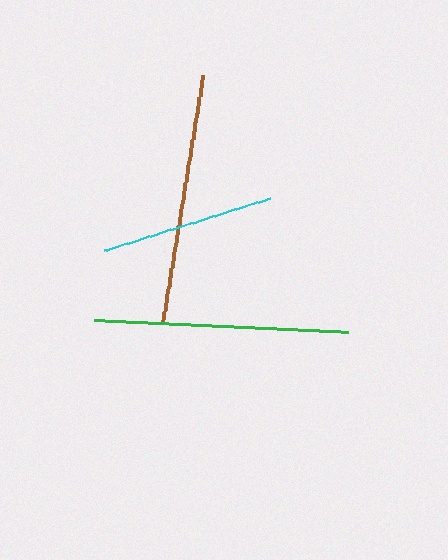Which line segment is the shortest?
The cyan line is the shortest at approximately 174 pixels.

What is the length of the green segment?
The green segment is approximately 255 pixels long.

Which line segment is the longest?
The green line is the longest at approximately 255 pixels.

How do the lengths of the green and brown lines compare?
The green and brown lines are approximately the same length.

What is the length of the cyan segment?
The cyan segment is approximately 174 pixels long.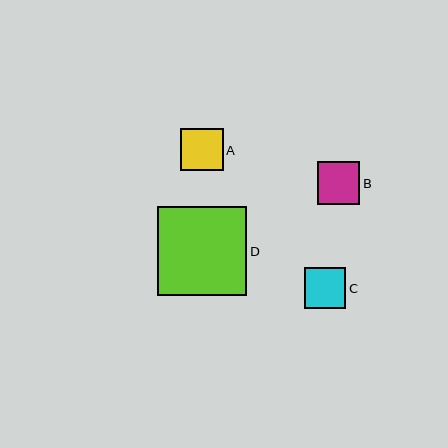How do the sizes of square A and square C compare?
Square A and square C are approximately the same size.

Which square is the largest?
Square D is the largest with a size of approximately 89 pixels.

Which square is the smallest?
Square C is the smallest with a size of approximately 41 pixels.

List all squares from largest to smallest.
From largest to smallest: D, B, A, C.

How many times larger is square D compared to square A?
Square D is approximately 2.1 times the size of square A.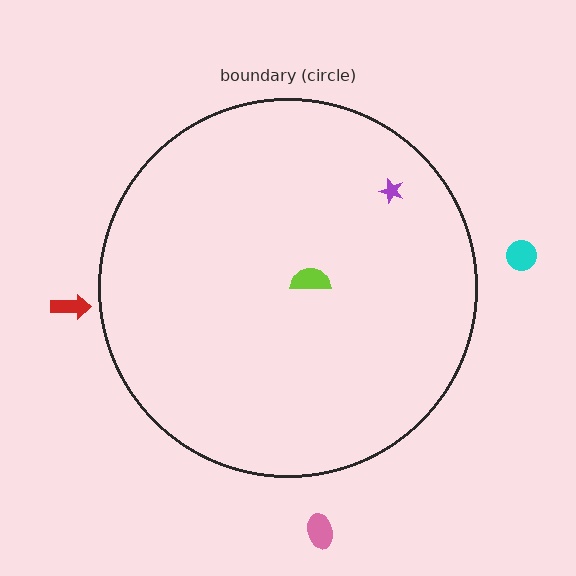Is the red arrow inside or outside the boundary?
Outside.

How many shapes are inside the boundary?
2 inside, 3 outside.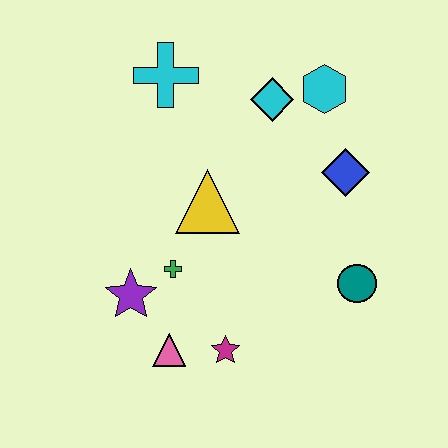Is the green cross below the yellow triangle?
Yes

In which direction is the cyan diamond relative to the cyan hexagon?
The cyan diamond is to the left of the cyan hexagon.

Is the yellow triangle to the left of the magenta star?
Yes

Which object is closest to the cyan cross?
The cyan diamond is closest to the cyan cross.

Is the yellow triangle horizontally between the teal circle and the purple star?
Yes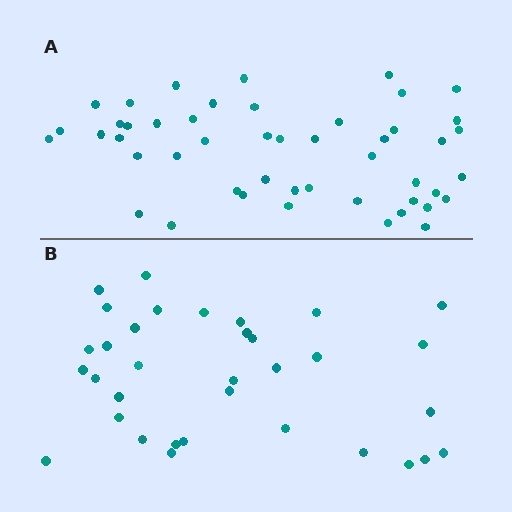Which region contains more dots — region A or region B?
Region A (the top region) has more dots.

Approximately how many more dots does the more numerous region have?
Region A has approximately 15 more dots than region B.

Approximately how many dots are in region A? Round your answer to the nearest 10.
About 50 dots. (The exact count is 48, which rounds to 50.)